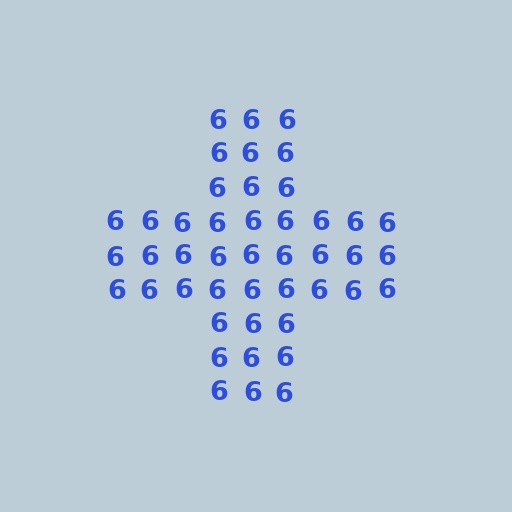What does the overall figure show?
The overall figure shows a cross.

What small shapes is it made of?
It is made of small digit 6's.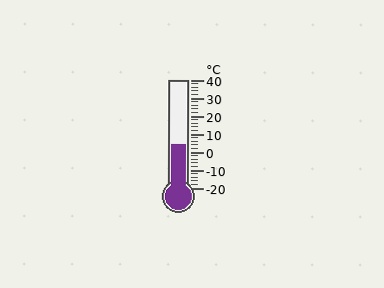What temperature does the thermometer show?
The thermometer shows approximately 4°C.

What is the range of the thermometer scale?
The thermometer scale ranges from -20°C to 40°C.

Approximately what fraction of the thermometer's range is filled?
The thermometer is filled to approximately 40% of its range.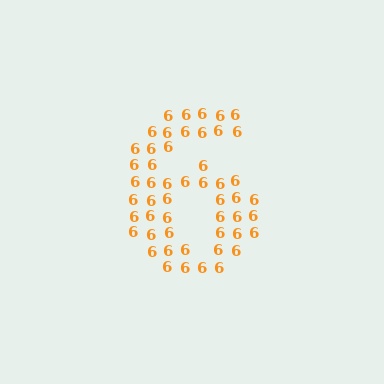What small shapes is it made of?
It is made of small digit 6's.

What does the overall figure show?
The overall figure shows the digit 6.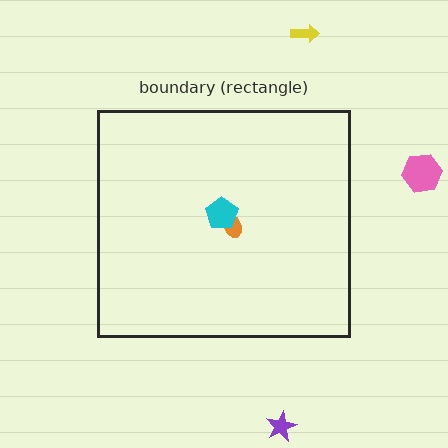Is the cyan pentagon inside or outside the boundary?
Inside.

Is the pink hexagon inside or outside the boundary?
Outside.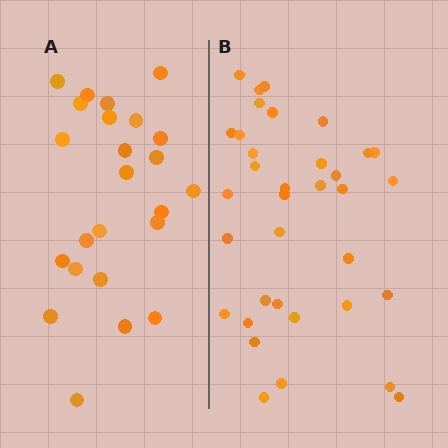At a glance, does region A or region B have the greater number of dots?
Region B (the right region) has more dots.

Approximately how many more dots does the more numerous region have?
Region B has roughly 12 or so more dots than region A.